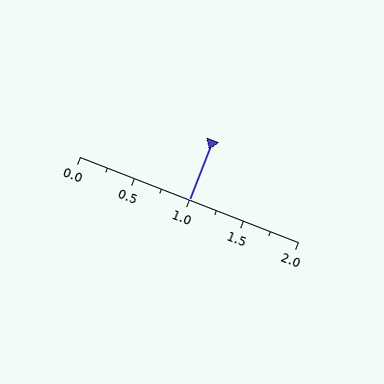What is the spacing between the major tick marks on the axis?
The major ticks are spaced 0.5 apart.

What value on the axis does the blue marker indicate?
The marker indicates approximately 1.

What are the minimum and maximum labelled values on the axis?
The axis runs from 0.0 to 2.0.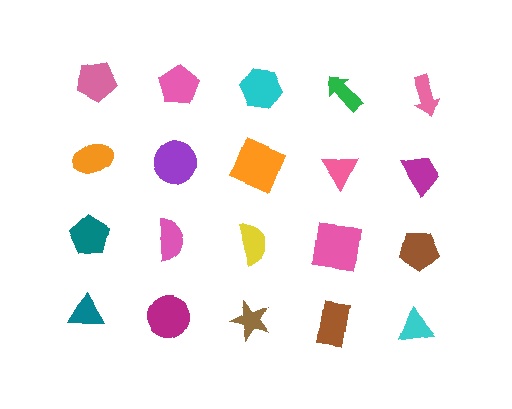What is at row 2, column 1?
An orange ellipse.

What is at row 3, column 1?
A teal pentagon.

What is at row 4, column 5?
A cyan triangle.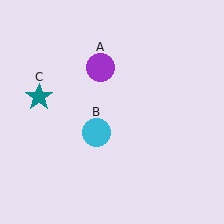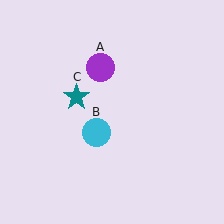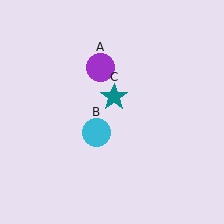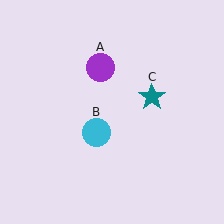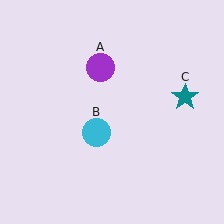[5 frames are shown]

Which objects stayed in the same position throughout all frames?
Purple circle (object A) and cyan circle (object B) remained stationary.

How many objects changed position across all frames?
1 object changed position: teal star (object C).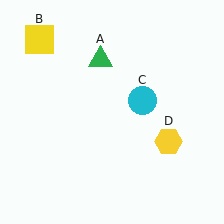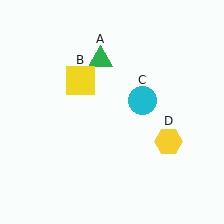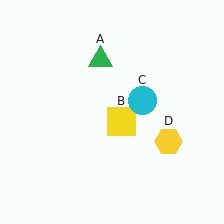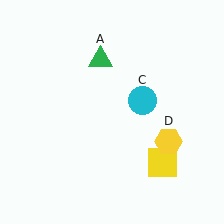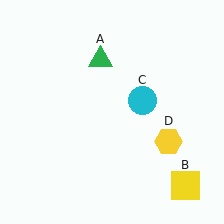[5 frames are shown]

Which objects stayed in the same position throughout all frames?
Green triangle (object A) and cyan circle (object C) and yellow hexagon (object D) remained stationary.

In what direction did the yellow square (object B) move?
The yellow square (object B) moved down and to the right.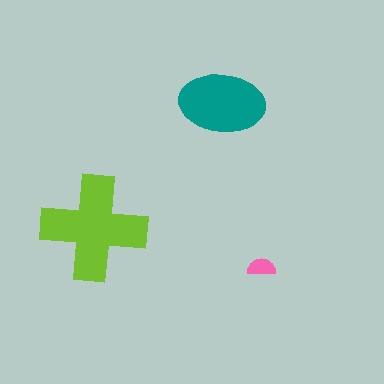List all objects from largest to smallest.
The lime cross, the teal ellipse, the pink semicircle.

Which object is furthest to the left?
The lime cross is leftmost.